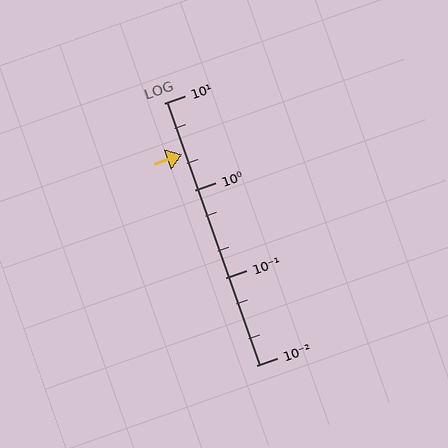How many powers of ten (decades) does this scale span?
The scale spans 3 decades, from 0.01 to 10.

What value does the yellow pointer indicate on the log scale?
The pointer indicates approximately 2.6.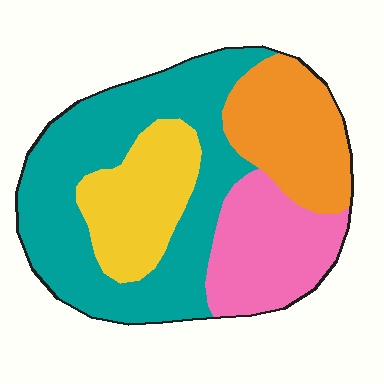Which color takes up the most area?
Teal, at roughly 45%.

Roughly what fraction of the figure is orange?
Orange covers 19% of the figure.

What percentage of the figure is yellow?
Yellow covers about 15% of the figure.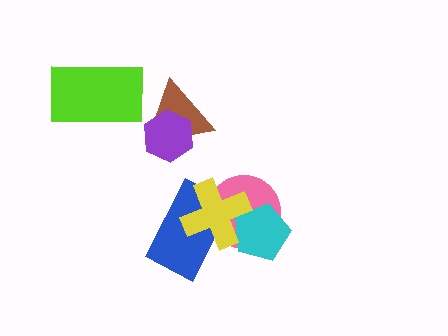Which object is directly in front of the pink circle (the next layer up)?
The cyan pentagon is directly in front of the pink circle.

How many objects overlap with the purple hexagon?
1 object overlaps with the purple hexagon.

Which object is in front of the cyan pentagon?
The yellow cross is in front of the cyan pentagon.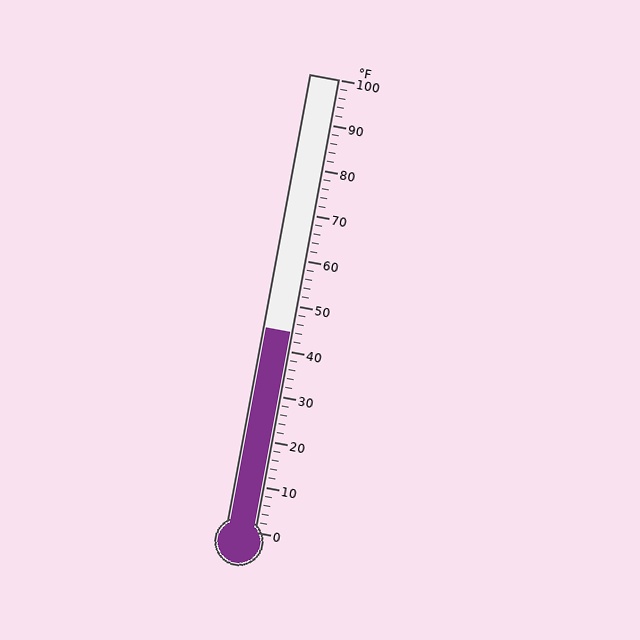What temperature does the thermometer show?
The thermometer shows approximately 44°F.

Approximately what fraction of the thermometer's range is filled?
The thermometer is filled to approximately 45% of its range.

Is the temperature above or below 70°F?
The temperature is below 70°F.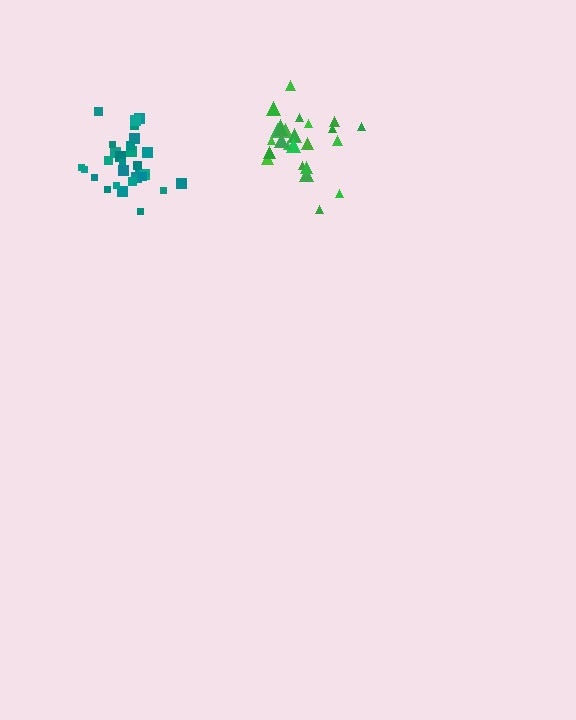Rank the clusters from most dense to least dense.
teal, green.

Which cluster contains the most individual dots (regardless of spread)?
Teal (29).